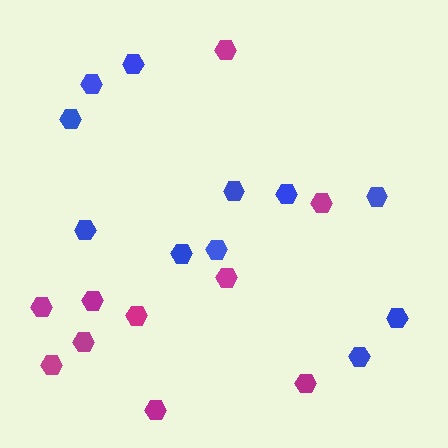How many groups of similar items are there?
There are 2 groups: one group of blue hexagons (11) and one group of magenta hexagons (10).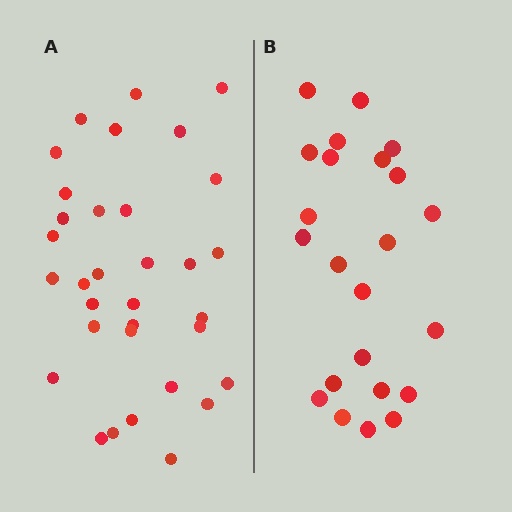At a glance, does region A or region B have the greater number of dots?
Region A (the left region) has more dots.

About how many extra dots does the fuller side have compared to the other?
Region A has roughly 10 or so more dots than region B.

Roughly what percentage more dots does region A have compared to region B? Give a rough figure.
About 45% more.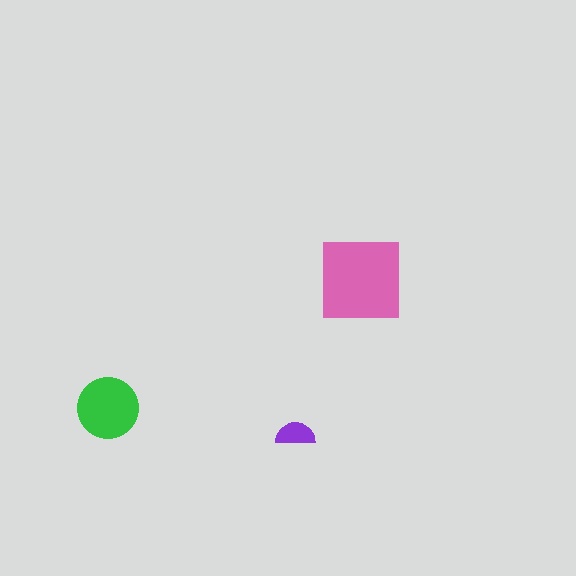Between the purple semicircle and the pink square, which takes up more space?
The pink square.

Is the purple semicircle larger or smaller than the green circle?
Smaller.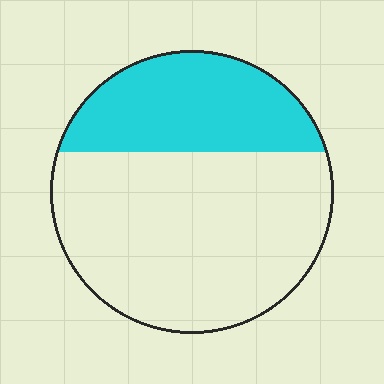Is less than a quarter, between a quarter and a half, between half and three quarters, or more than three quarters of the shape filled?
Between a quarter and a half.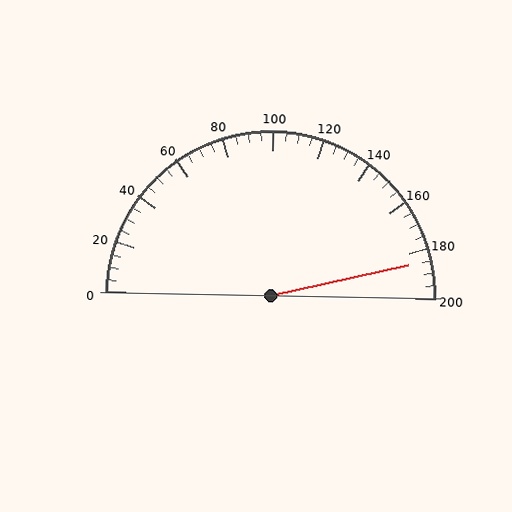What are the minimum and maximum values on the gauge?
The gauge ranges from 0 to 200.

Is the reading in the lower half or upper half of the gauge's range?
The reading is in the upper half of the range (0 to 200).